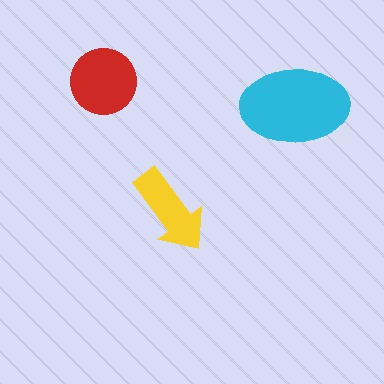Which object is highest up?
The red circle is topmost.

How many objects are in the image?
There are 3 objects in the image.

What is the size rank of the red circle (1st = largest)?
2nd.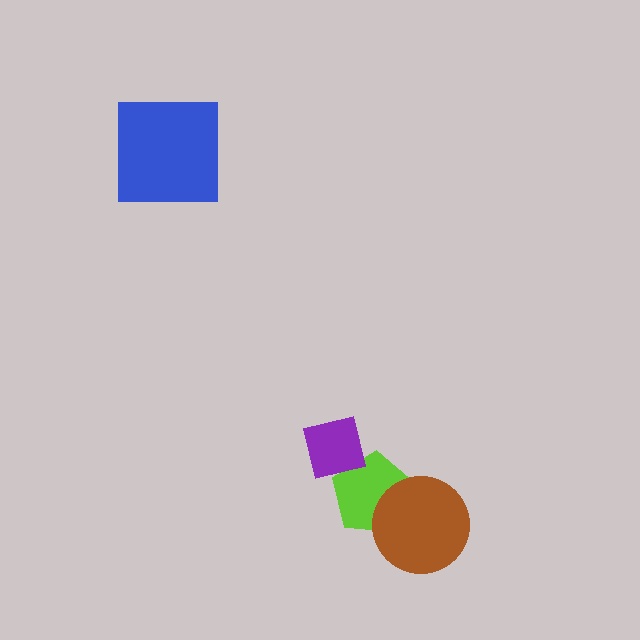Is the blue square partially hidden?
No, no other shape covers it.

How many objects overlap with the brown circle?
1 object overlaps with the brown circle.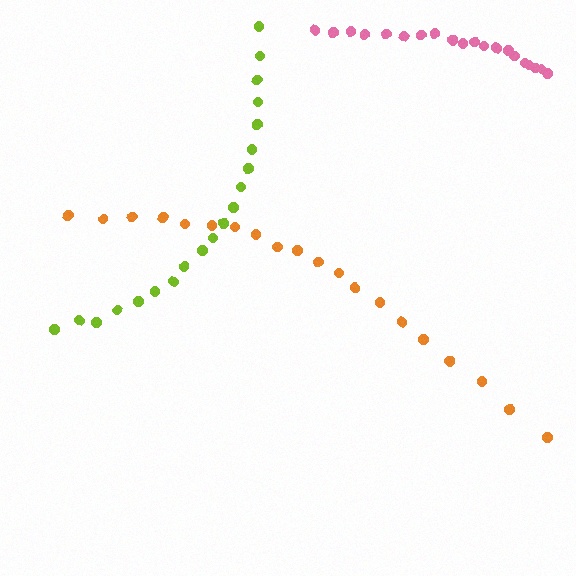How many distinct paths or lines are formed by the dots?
There are 3 distinct paths.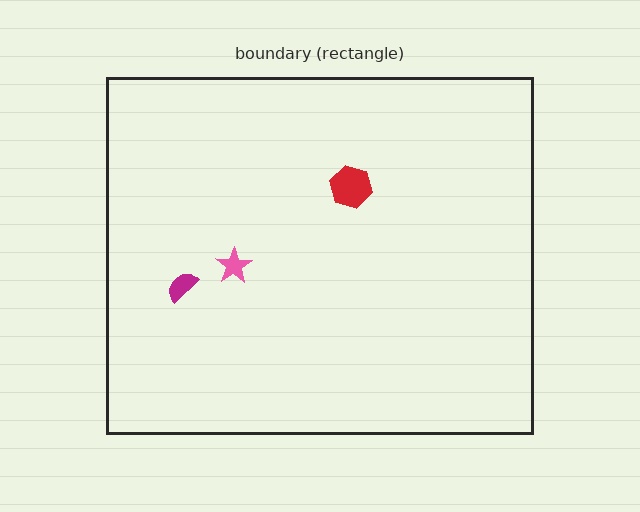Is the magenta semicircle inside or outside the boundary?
Inside.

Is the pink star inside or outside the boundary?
Inside.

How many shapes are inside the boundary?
3 inside, 0 outside.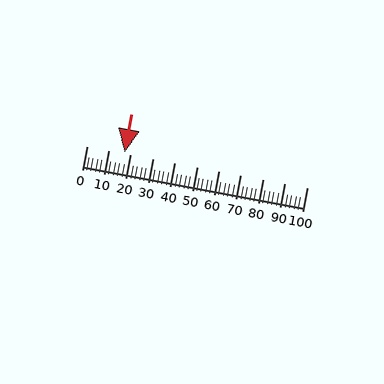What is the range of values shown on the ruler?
The ruler shows values from 0 to 100.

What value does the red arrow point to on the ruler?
The red arrow points to approximately 17.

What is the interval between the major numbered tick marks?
The major tick marks are spaced 10 units apart.